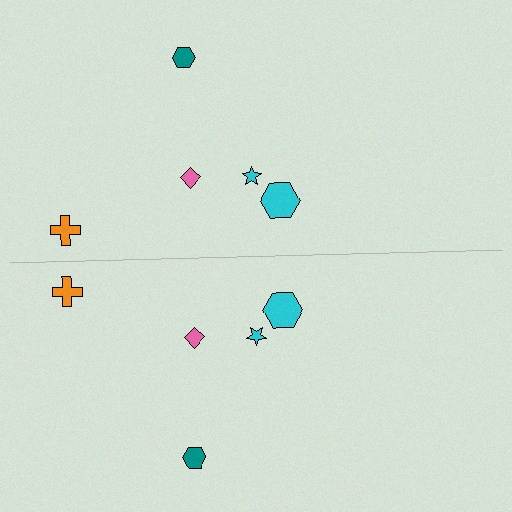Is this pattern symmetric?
Yes, this pattern has bilateral (reflection) symmetry.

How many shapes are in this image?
There are 10 shapes in this image.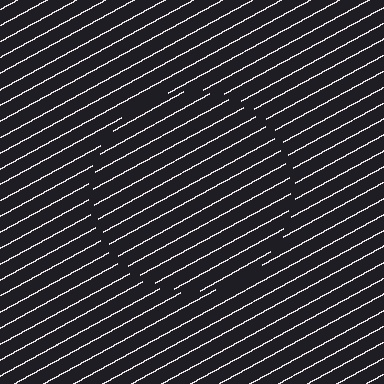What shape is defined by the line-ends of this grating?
An illusory circle. The interior of the shape contains the same grating, shifted by half a period — the contour is defined by the phase discontinuity where line-ends from the inner and outer gratings abut.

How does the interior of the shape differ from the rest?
The interior of the shape contains the same grating, shifted by half a period — the contour is defined by the phase discontinuity where line-ends from the inner and outer gratings abut.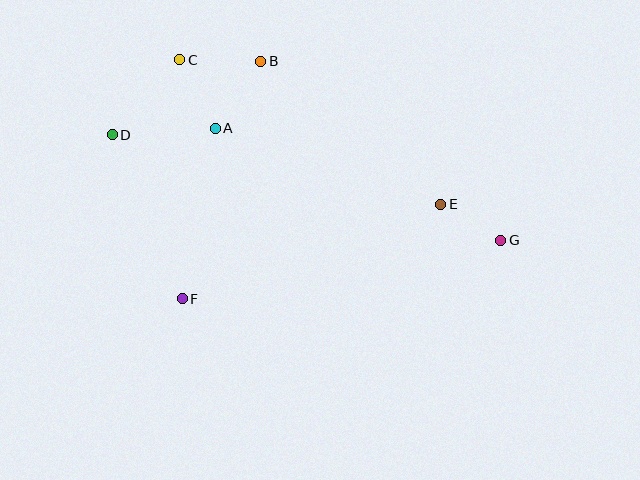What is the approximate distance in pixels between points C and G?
The distance between C and G is approximately 368 pixels.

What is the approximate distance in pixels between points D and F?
The distance between D and F is approximately 179 pixels.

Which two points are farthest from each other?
Points D and G are farthest from each other.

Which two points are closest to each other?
Points E and G are closest to each other.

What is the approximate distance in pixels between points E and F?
The distance between E and F is approximately 275 pixels.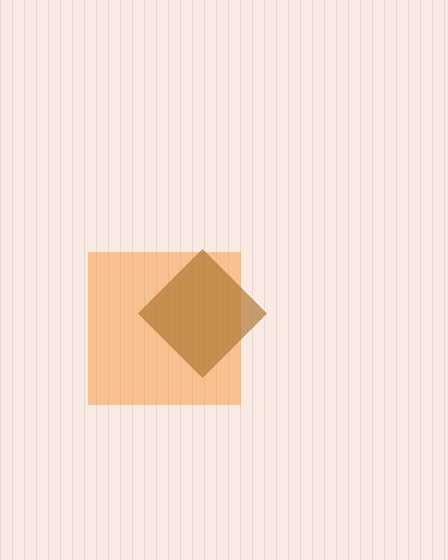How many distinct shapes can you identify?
There are 2 distinct shapes: an orange square, a brown diamond.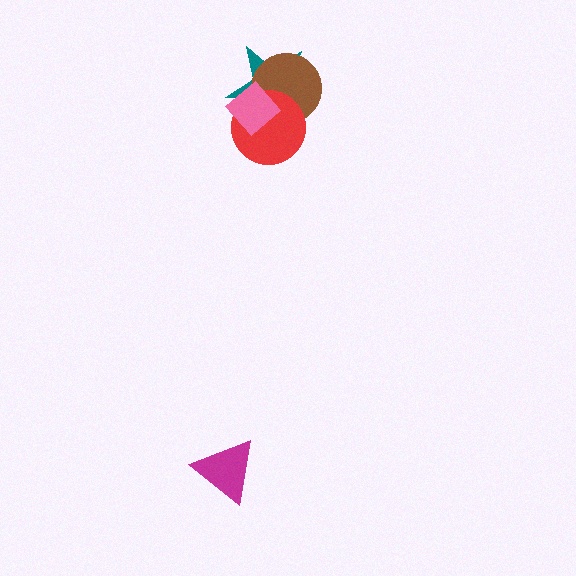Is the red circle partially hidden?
Yes, it is partially covered by another shape.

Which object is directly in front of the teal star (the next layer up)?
The brown circle is directly in front of the teal star.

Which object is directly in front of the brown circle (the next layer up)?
The red circle is directly in front of the brown circle.